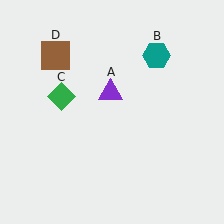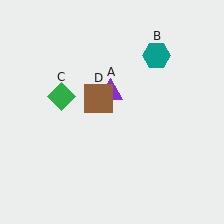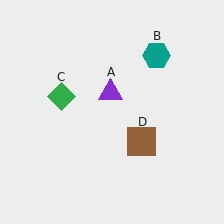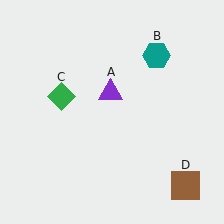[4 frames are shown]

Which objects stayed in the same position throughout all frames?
Purple triangle (object A) and teal hexagon (object B) and green diamond (object C) remained stationary.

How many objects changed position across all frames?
1 object changed position: brown square (object D).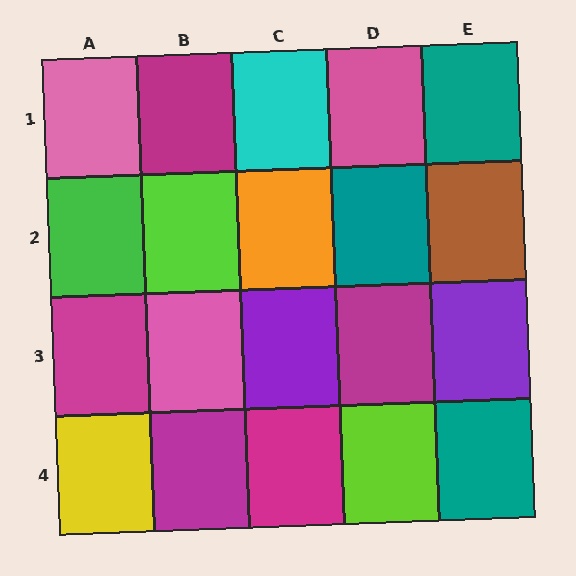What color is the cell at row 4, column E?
Teal.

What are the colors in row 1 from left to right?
Pink, magenta, cyan, pink, teal.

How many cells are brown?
1 cell is brown.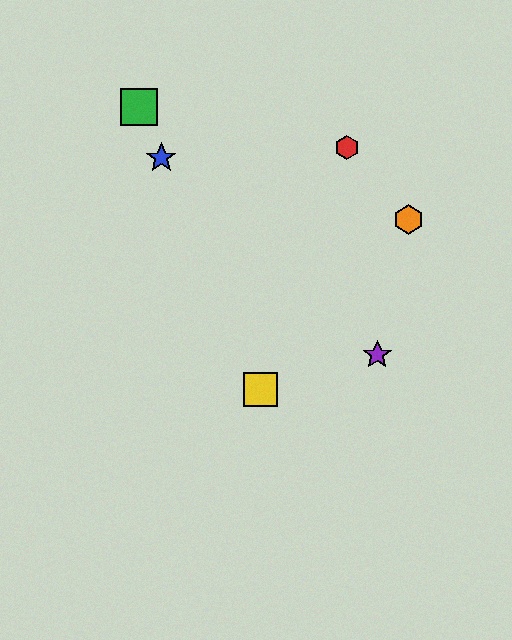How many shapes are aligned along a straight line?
3 shapes (the blue star, the green square, the yellow square) are aligned along a straight line.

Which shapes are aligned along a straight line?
The blue star, the green square, the yellow square are aligned along a straight line.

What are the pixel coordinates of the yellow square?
The yellow square is at (260, 389).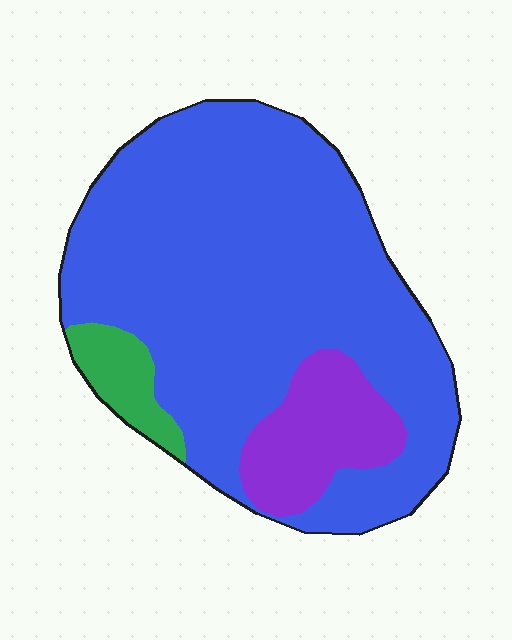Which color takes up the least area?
Green, at roughly 5%.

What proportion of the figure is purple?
Purple covers around 15% of the figure.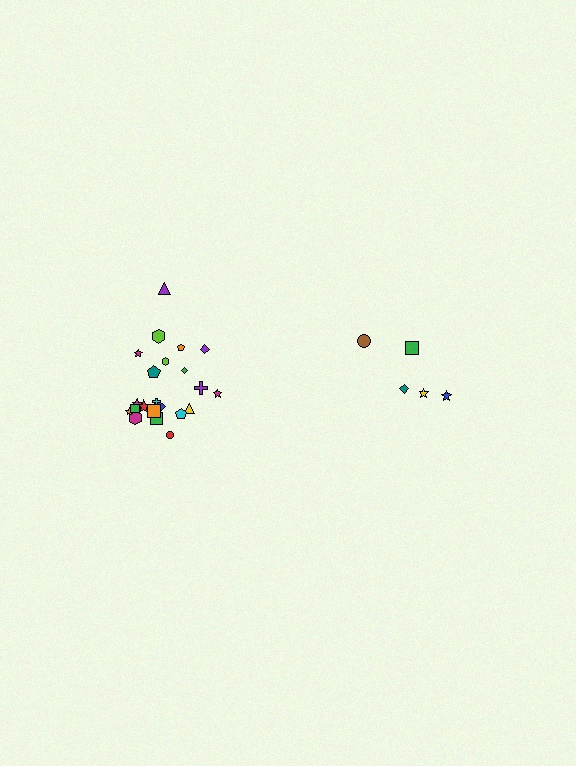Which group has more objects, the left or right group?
The left group.